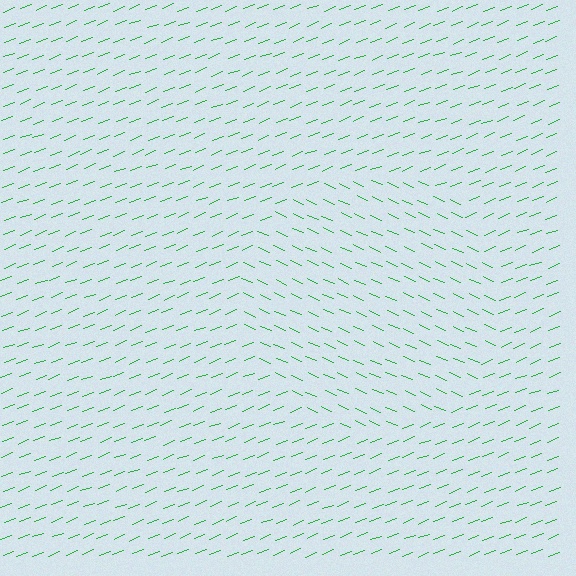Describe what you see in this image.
The image is filled with small green line segments. A circle region in the image has lines oriented differently from the surrounding lines, creating a visible texture boundary.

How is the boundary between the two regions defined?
The boundary is defined purely by a change in line orientation (approximately 45 degrees difference). All lines are the same color and thickness.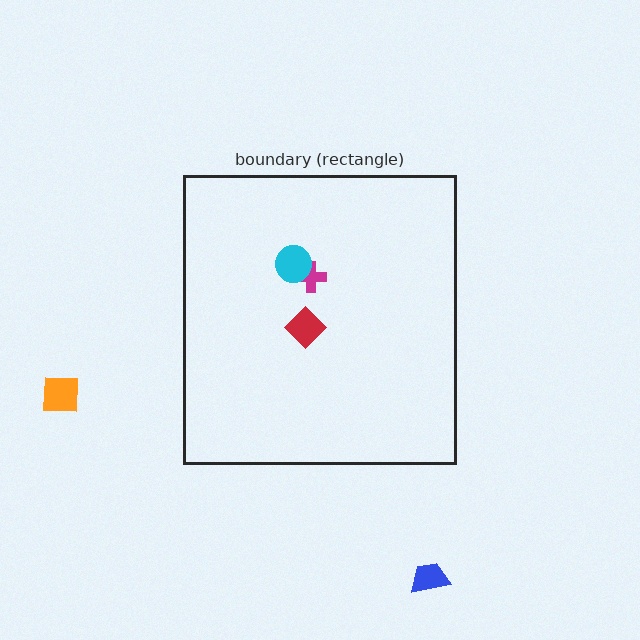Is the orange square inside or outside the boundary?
Outside.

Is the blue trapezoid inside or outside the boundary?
Outside.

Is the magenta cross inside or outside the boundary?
Inside.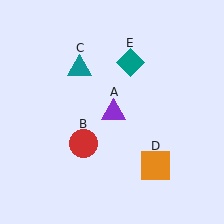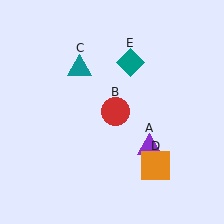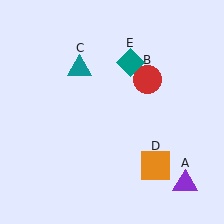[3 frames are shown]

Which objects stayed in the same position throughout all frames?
Teal triangle (object C) and orange square (object D) and teal diamond (object E) remained stationary.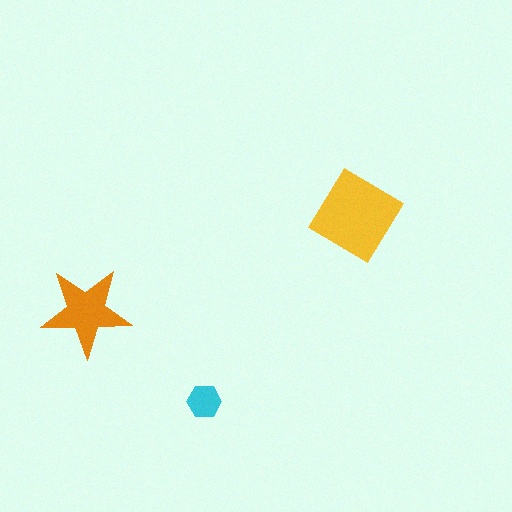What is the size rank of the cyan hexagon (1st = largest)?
3rd.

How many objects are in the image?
There are 3 objects in the image.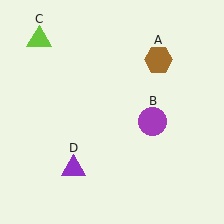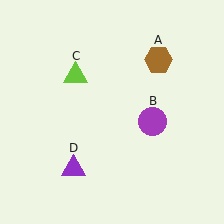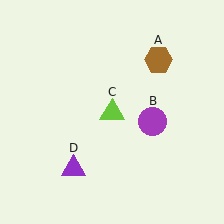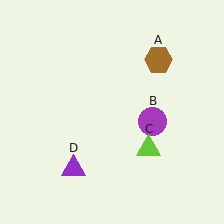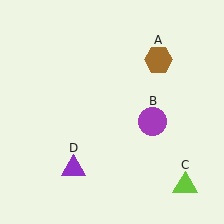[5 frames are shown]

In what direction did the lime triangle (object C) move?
The lime triangle (object C) moved down and to the right.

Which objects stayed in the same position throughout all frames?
Brown hexagon (object A) and purple circle (object B) and purple triangle (object D) remained stationary.